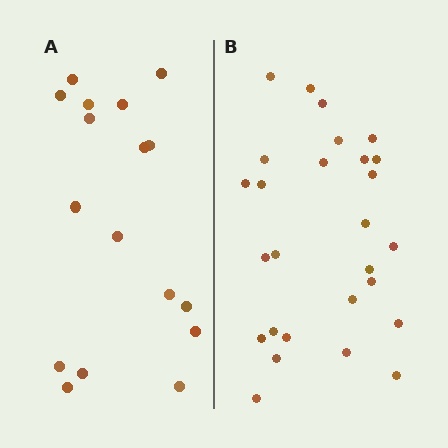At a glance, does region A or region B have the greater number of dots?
Region B (the right region) has more dots.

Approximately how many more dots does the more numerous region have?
Region B has roughly 10 or so more dots than region A.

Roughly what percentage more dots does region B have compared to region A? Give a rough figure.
About 60% more.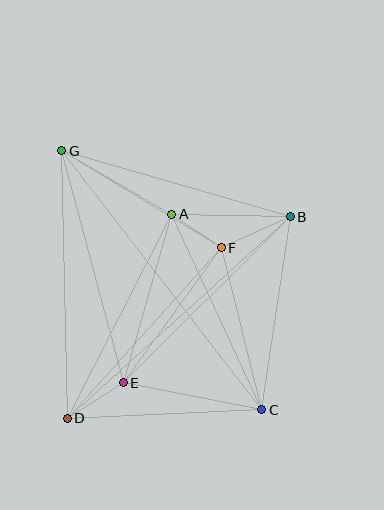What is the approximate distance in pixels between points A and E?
The distance between A and E is approximately 176 pixels.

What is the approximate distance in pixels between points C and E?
The distance between C and E is approximately 141 pixels.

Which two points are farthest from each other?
Points C and G are farthest from each other.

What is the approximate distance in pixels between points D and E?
The distance between D and E is approximately 66 pixels.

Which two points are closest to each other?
Points A and F are closest to each other.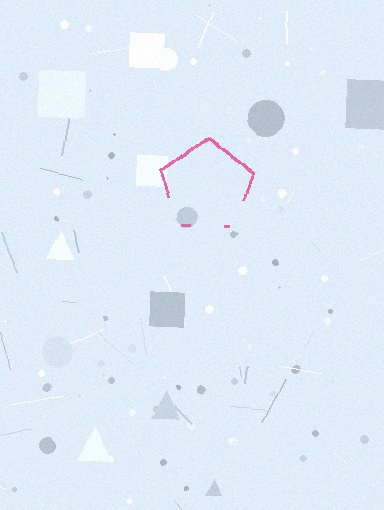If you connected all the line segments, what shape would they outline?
They would outline a pentagon.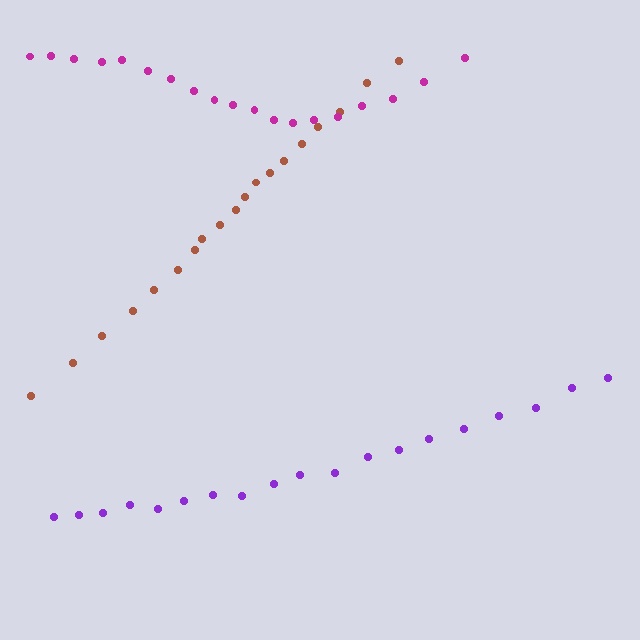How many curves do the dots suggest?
There are 3 distinct paths.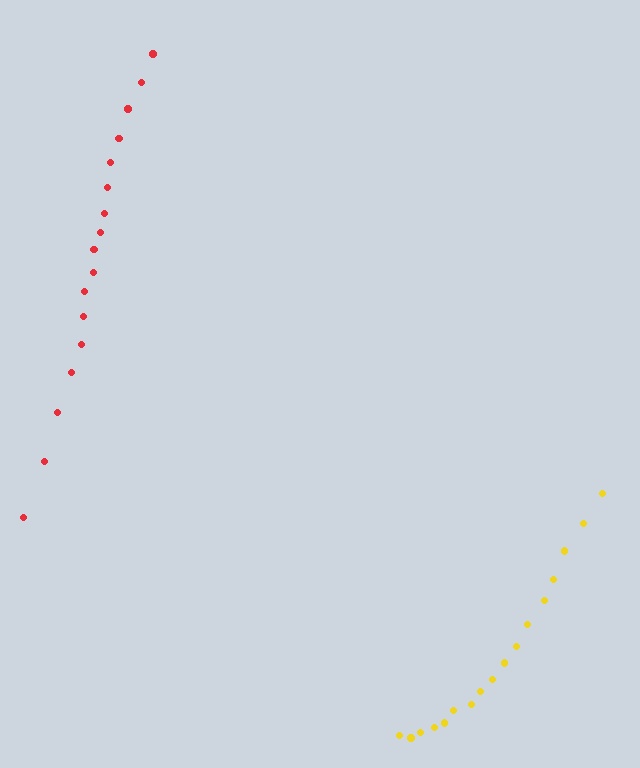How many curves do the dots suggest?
There are 2 distinct paths.